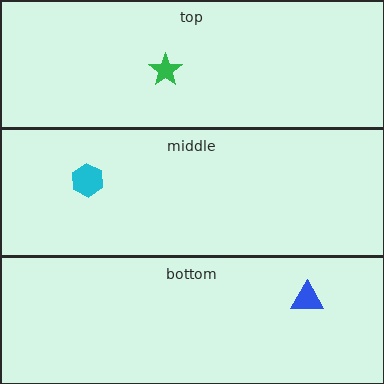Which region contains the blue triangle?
The bottom region.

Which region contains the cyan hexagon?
The middle region.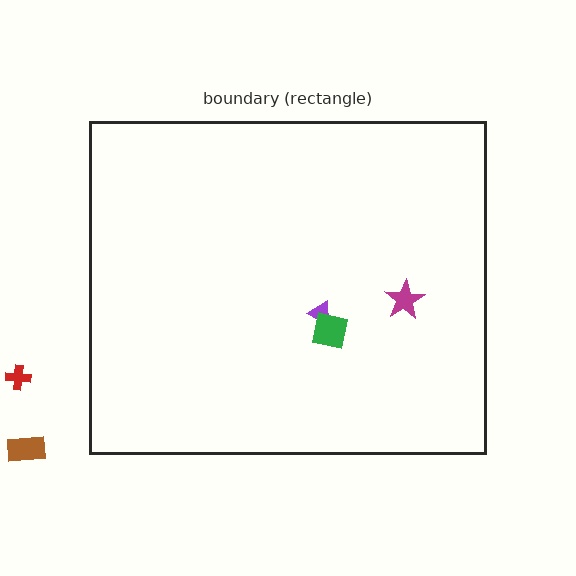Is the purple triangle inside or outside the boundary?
Inside.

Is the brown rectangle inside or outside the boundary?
Outside.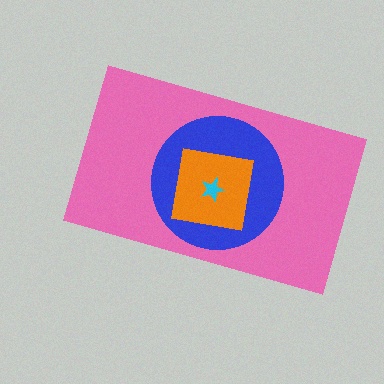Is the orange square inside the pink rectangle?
Yes.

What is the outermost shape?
The pink rectangle.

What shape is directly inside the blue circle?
The orange square.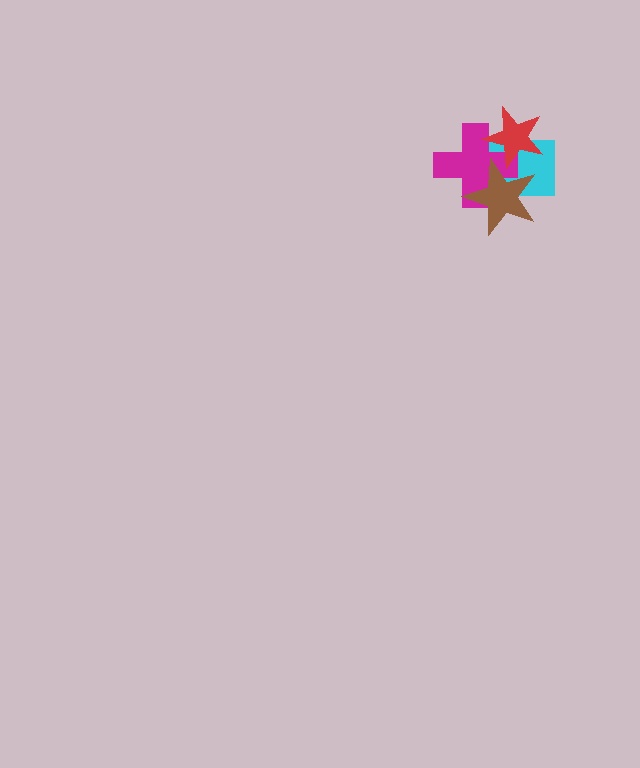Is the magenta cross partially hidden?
Yes, it is partially covered by another shape.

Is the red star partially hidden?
Yes, it is partially covered by another shape.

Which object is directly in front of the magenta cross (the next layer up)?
The red star is directly in front of the magenta cross.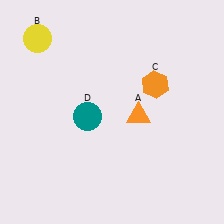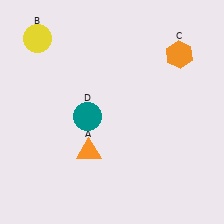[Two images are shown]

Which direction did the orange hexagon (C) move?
The orange hexagon (C) moved up.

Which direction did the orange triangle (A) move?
The orange triangle (A) moved left.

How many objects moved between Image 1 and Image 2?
2 objects moved between the two images.